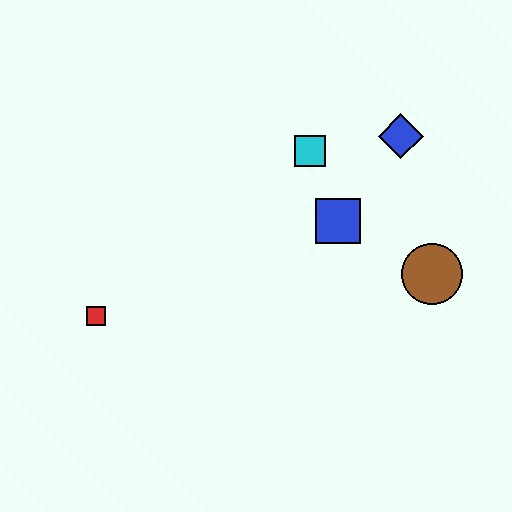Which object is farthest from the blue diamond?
The red square is farthest from the blue diamond.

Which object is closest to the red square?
The blue square is closest to the red square.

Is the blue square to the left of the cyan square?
No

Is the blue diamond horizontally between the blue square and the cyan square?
No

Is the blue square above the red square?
Yes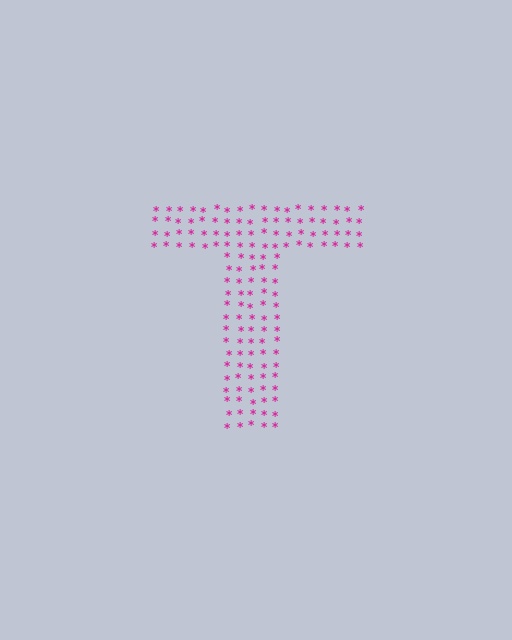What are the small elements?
The small elements are asterisks.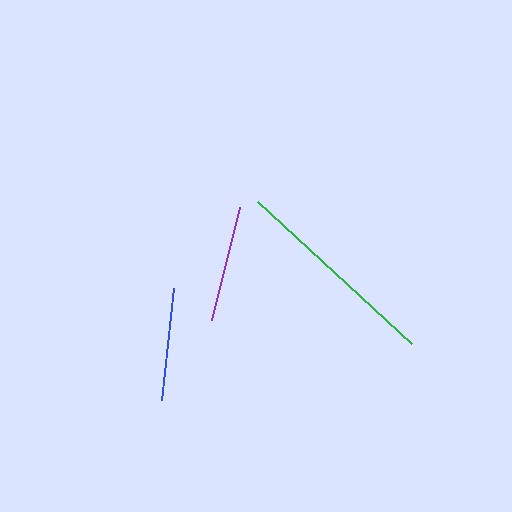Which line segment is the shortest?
The blue line is the shortest at approximately 113 pixels.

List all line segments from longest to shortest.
From longest to shortest: green, purple, blue.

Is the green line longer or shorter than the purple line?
The green line is longer than the purple line.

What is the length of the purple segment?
The purple segment is approximately 117 pixels long.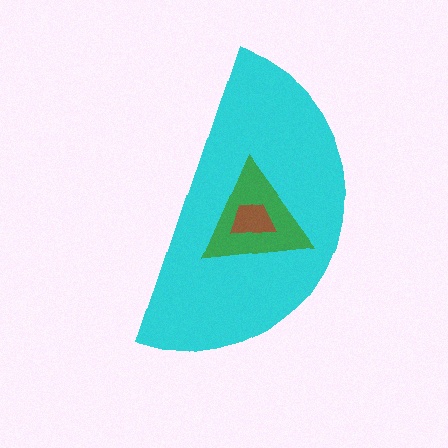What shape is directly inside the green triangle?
The brown trapezoid.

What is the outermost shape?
The cyan semicircle.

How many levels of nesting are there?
3.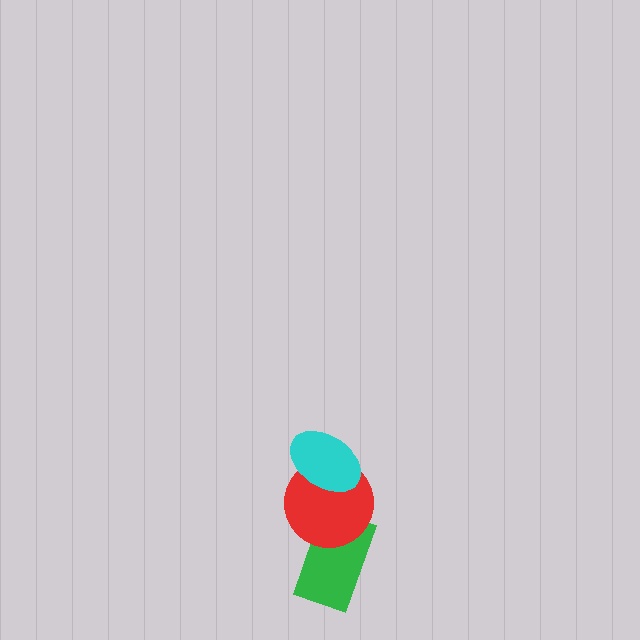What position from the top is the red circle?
The red circle is 2nd from the top.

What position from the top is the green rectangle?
The green rectangle is 3rd from the top.